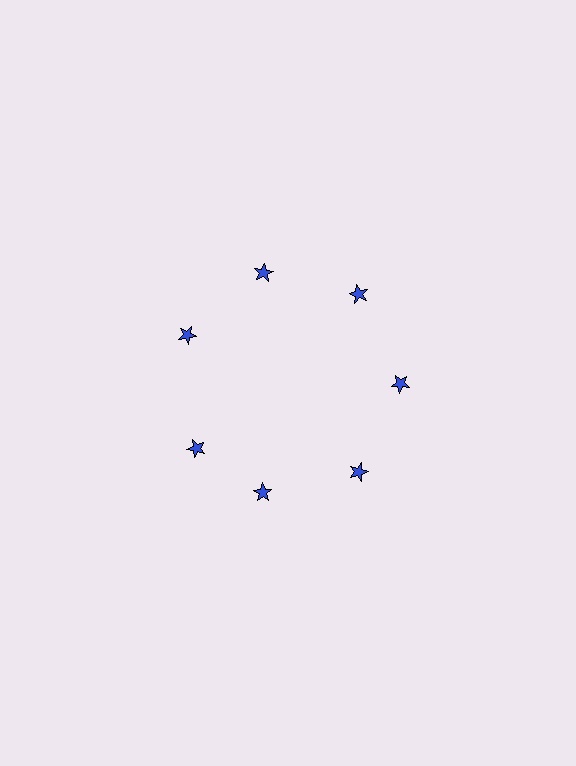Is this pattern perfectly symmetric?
No. The 7 blue stars are arranged in a ring, but one element near the 8 o'clock position is rotated out of alignment along the ring, breaking the 7-fold rotational symmetry.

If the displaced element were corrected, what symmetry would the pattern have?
It would have 7-fold rotational symmetry — the pattern would map onto itself every 51 degrees.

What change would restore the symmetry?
The symmetry would be restored by rotating it back into even spacing with its neighbors so that all 7 stars sit at equal angles and equal distance from the center.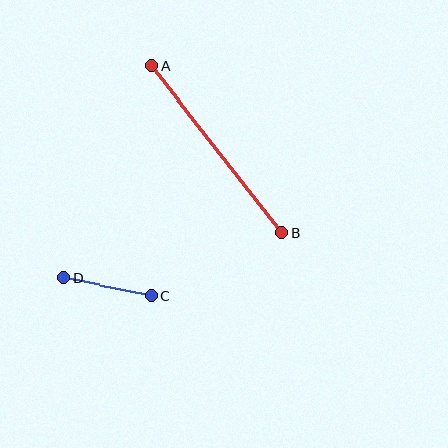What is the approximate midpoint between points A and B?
The midpoint is at approximately (217, 149) pixels.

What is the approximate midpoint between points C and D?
The midpoint is at approximately (107, 287) pixels.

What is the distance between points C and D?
The distance is approximately 89 pixels.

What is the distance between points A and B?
The distance is approximately 212 pixels.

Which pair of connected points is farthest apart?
Points A and B are farthest apart.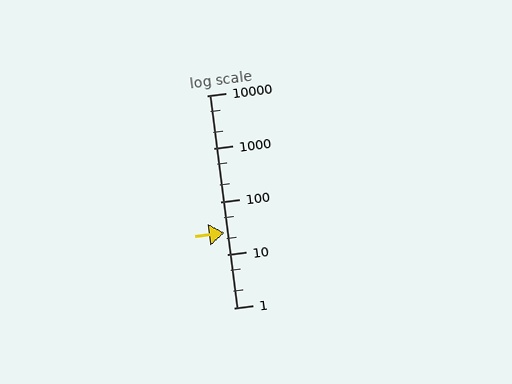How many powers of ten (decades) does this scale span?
The scale spans 4 decades, from 1 to 10000.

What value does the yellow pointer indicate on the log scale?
The pointer indicates approximately 26.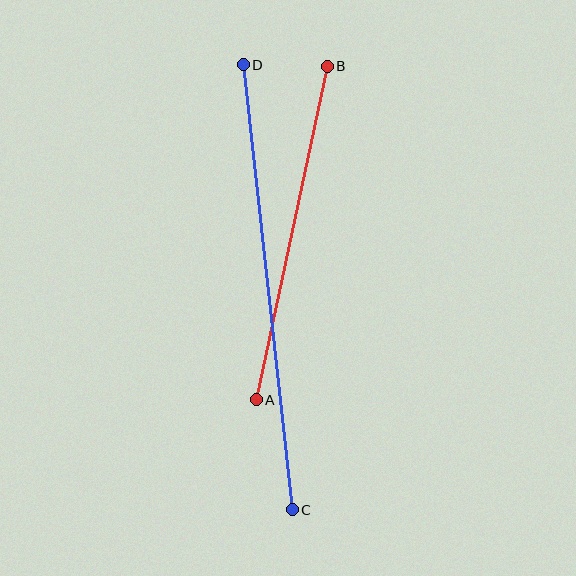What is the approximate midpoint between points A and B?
The midpoint is at approximately (292, 233) pixels.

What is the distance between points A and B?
The distance is approximately 341 pixels.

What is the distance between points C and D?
The distance is approximately 448 pixels.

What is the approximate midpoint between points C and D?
The midpoint is at approximately (268, 287) pixels.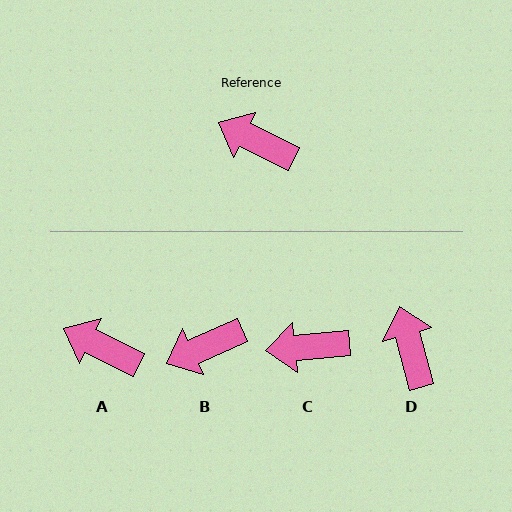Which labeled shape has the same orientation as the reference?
A.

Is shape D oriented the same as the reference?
No, it is off by about 49 degrees.